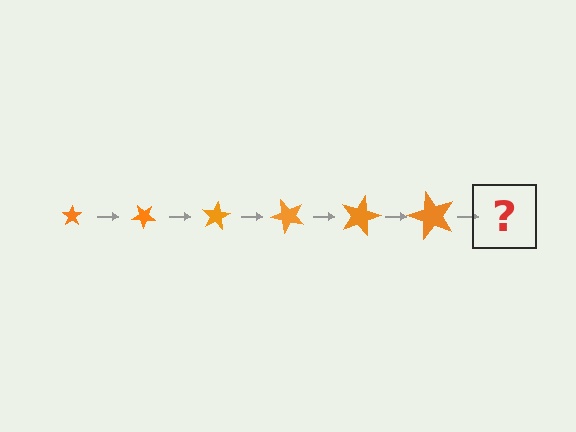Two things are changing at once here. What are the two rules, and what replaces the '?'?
The two rules are that the star grows larger each step and it rotates 40 degrees each step. The '?' should be a star, larger than the previous one and rotated 240 degrees from the start.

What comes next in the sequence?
The next element should be a star, larger than the previous one and rotated 240 degrees from the start.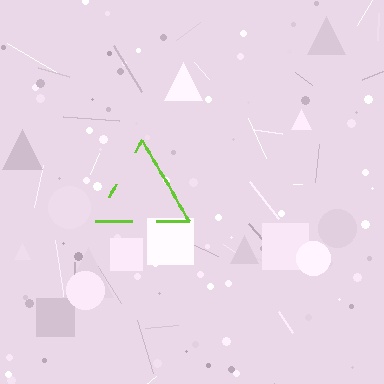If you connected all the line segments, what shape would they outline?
They would outline a triangle.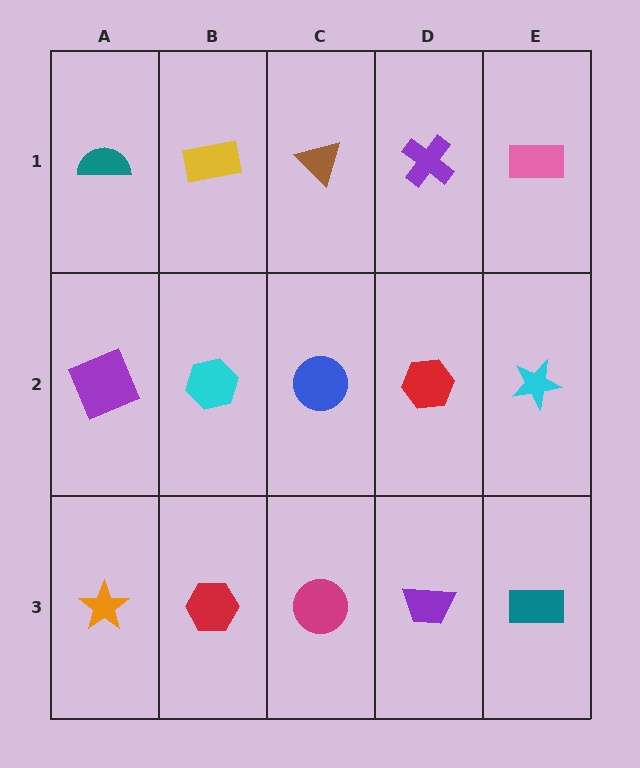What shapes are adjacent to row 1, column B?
A cyan hexagon (row 2, column B), a teal semicircle (row 1, column A), a brown triangle (row 1, column C).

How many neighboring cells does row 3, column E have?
2.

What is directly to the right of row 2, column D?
A cyan star.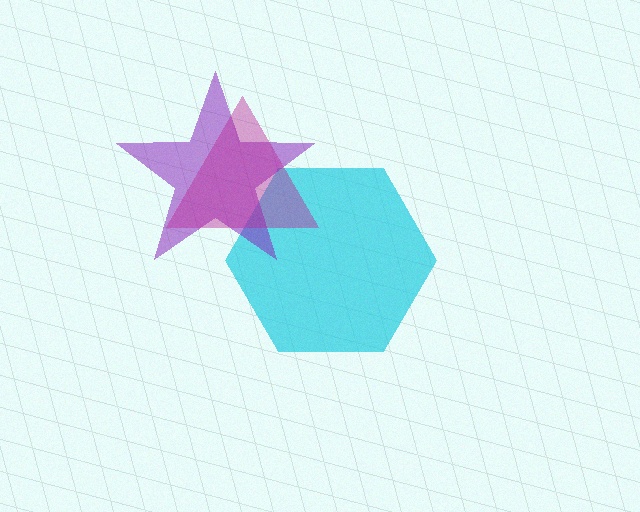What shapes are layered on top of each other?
The layered shapes are: a cyan hexagon, a purple star, a magenta triangle.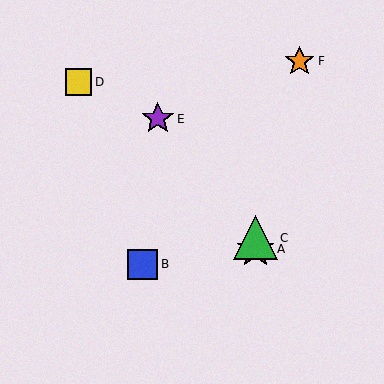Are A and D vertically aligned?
No, A is at x≈255 and D is at x≈78.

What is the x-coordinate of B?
Object B is at x≈143.